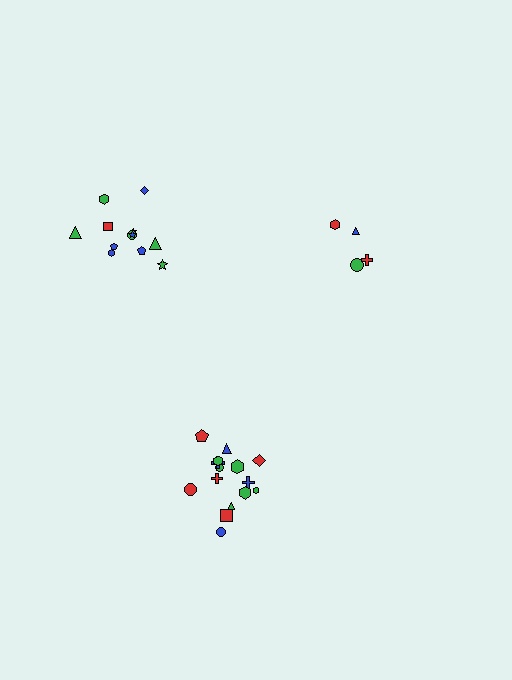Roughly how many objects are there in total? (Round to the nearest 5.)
Roughly 30 objects in total.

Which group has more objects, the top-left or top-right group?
The top-left group.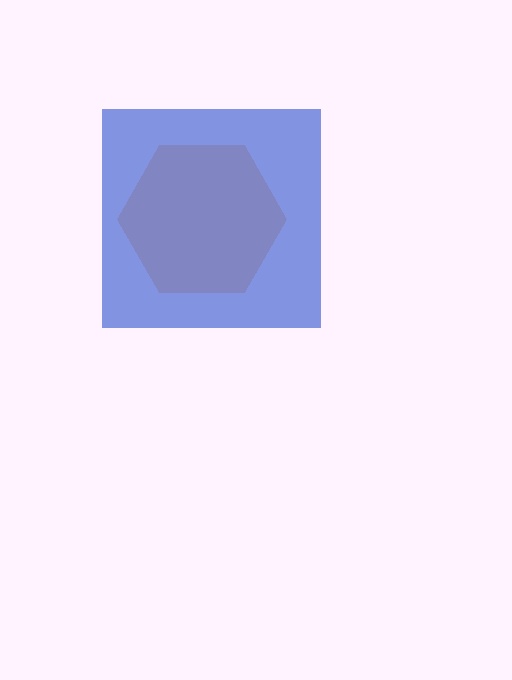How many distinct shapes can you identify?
There are 2 distinct shapes: an orange hexagon, a blue square.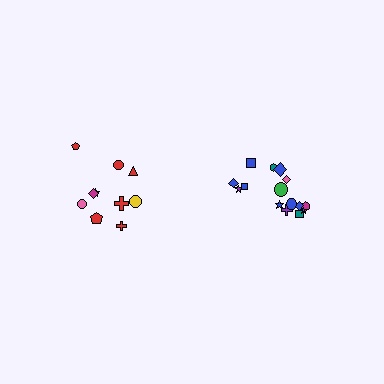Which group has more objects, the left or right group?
The right group.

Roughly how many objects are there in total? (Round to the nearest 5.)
Roughly 25 objects in total.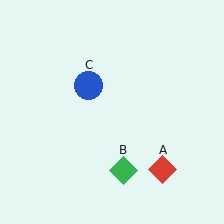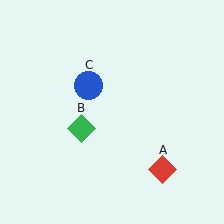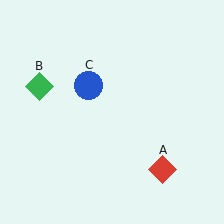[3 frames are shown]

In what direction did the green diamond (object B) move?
The green diamond (object B) moved up and to the left.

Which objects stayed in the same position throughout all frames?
Red diamond (object A) and blue circle (object C) remained stationary.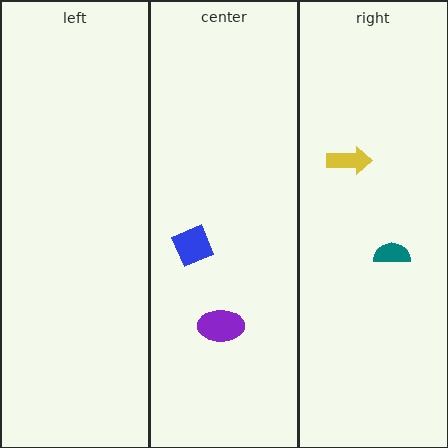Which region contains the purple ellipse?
The center region.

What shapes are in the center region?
The blue diamond, the purple ellipse.